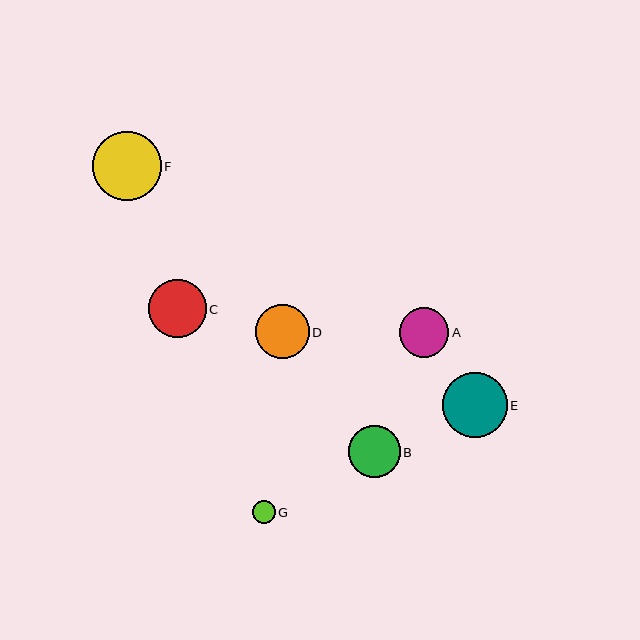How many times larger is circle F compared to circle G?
Circle F is approximately 3.0 times the size of circle G.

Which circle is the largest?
Circle F is the largest with a size of approximately 69 pixels.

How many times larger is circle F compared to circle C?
Circle F is approximately 1.2 times the size of circle C.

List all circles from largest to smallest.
From largest to smallest: F, E, C, D, B, A, G.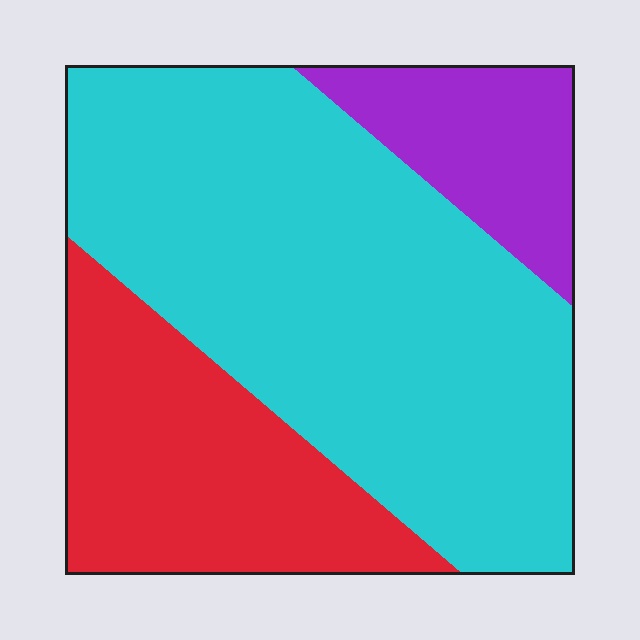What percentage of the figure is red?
Red takes up about one quarter (1/4) of the figure.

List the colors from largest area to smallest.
From largest to smallest: cyan, red, purple.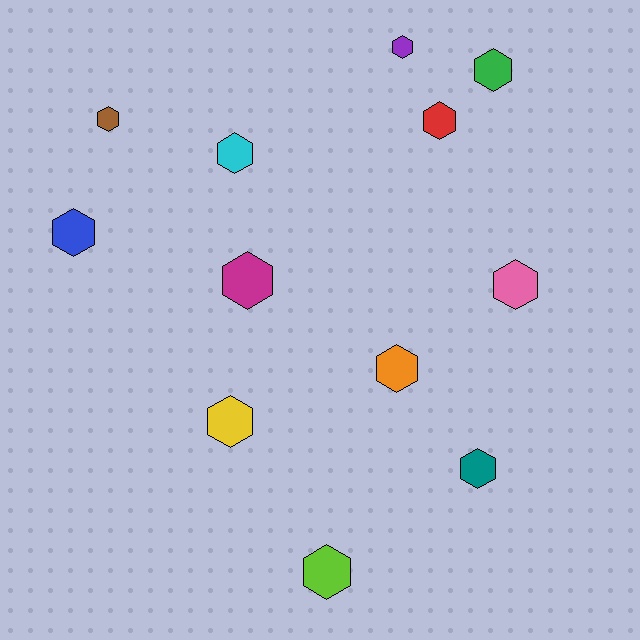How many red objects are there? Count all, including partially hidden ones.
There is 1 red object.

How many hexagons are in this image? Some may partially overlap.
There are 12 hexagons.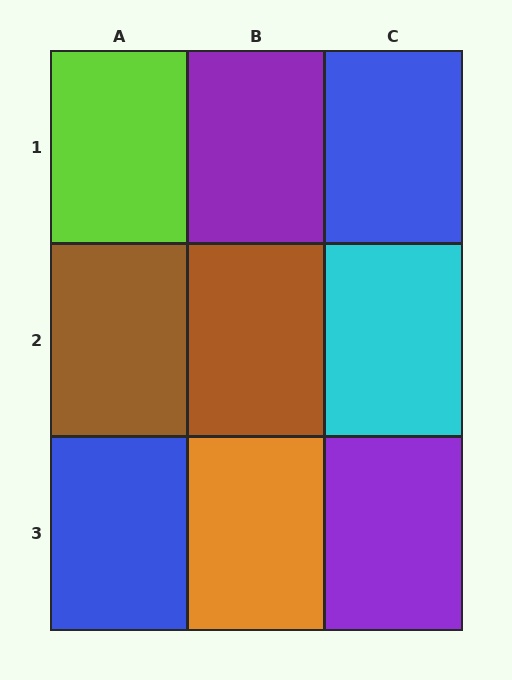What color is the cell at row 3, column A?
Blue.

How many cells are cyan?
1 cell is cyan.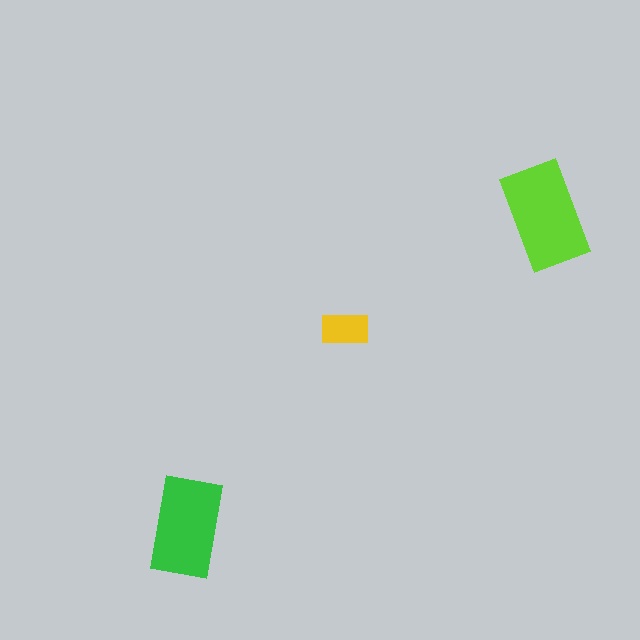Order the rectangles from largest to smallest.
the lime one, the green one, the yellow one.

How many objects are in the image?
There are 3 objects in the image.